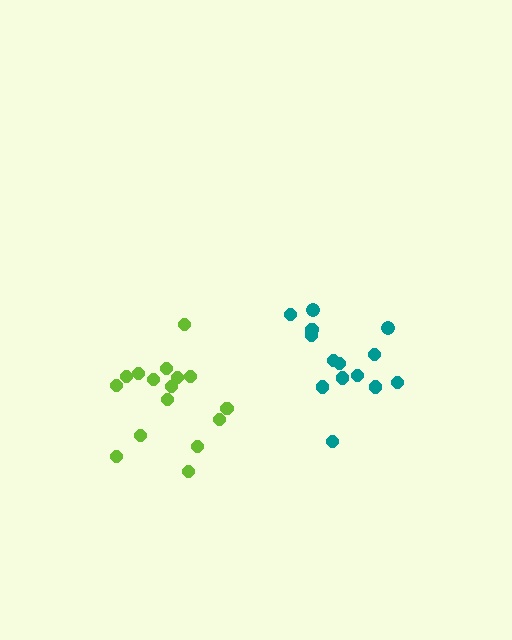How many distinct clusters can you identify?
There are 2 distinct clusters.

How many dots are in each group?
Group 1: 16 dots, Group 2: 14 dots (30 total).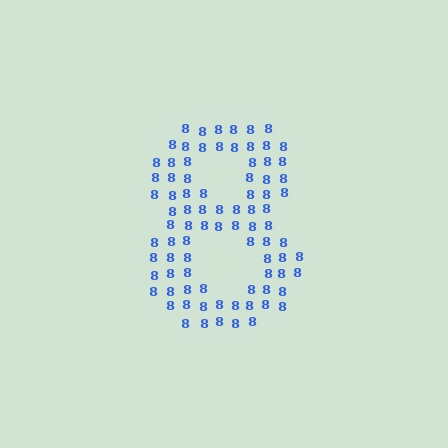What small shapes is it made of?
It is made of small digit 8's.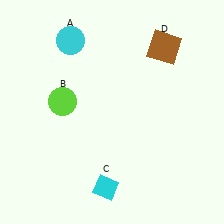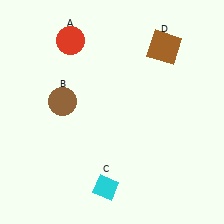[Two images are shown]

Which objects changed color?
A changed from cyan to red. B changed from lime to brown.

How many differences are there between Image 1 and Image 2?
There are 2 differences between the two images.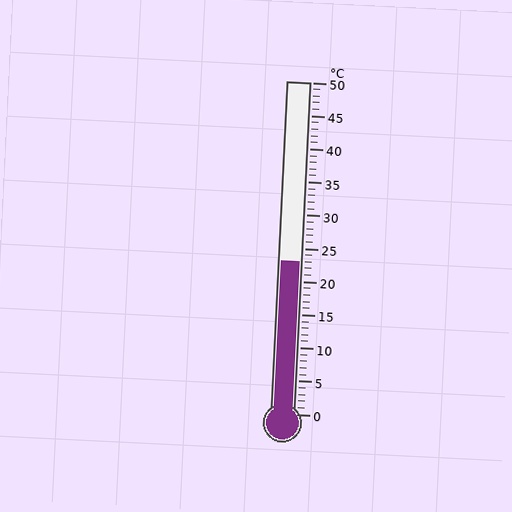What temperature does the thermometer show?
The thermometer shows approximately 23°C.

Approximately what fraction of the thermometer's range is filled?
The thermometer is filled to approximately 45% of its range.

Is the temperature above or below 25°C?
The temperature is below 25°C.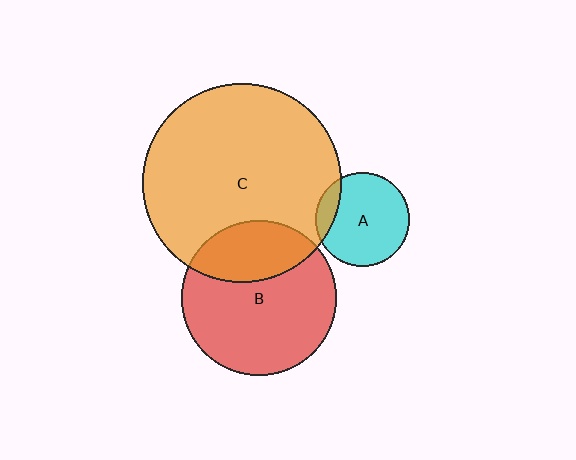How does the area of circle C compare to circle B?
Approximately 1.6 times.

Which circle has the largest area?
Circle C (orange).